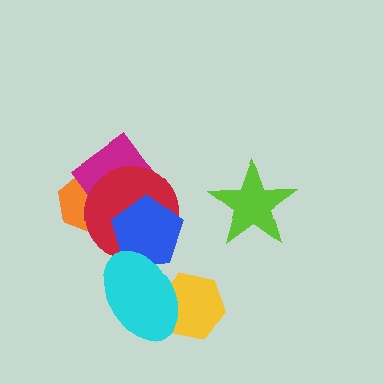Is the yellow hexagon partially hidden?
Yes, it is partially covered by another shape.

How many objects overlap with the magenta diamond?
3 objects overlap with the magenta diamond.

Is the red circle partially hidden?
Yes, it is partially covered by another shape.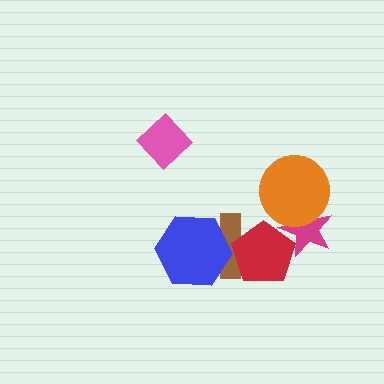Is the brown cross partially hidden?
Yes, it is partially covered by another shape.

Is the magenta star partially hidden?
Yes, it is partially covered by another shape.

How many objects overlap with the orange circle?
1 object overlaps with the orange circle.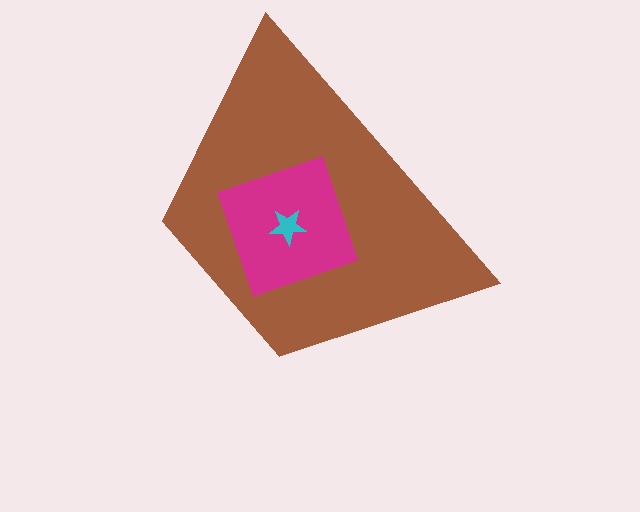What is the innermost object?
The cyan star.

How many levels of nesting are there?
3.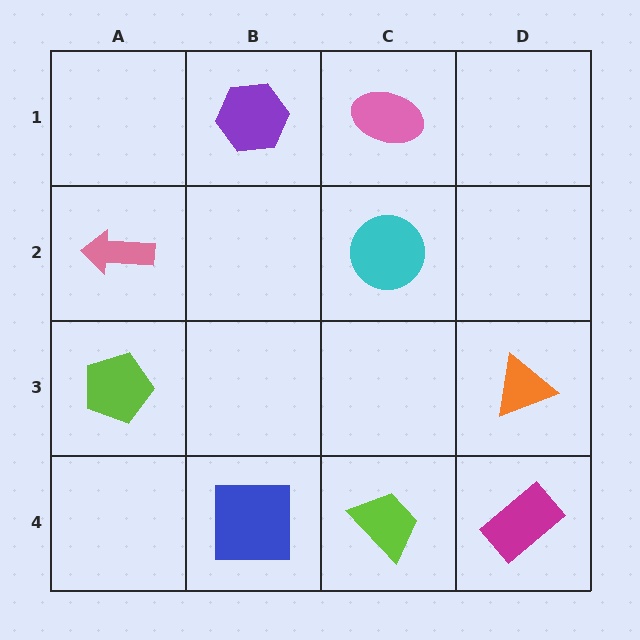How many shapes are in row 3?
2 shapes.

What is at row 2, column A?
A pink arrow.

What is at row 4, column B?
A blue square.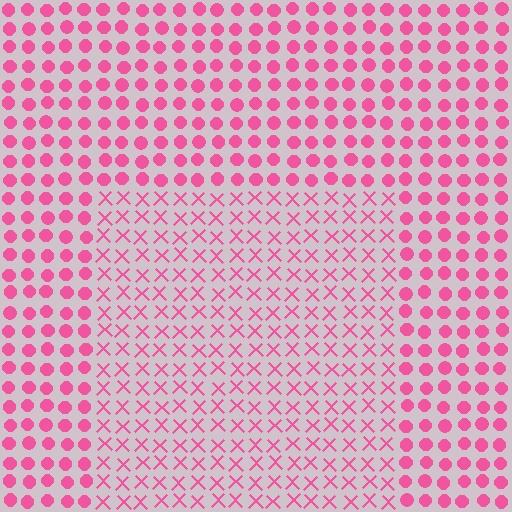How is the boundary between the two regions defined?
The boundary is defined by a change in element shape: X marks inside vs. circles outside. All elements share the same color and spacing.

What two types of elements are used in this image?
The image uses X marks inside the rectangle region and circles outside it.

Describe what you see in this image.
The image is filled with small pink elements arranged in a uniform grid. A rectangle-shaped region contains X marks, while the surrounding area contains circles. The boundary is defined purely by the change in element shape.